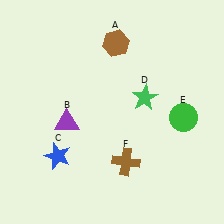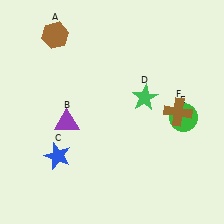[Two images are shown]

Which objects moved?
The objects that moved are: the brown hexagon (A), the brown cross (F).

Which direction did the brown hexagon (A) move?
The brown hexagon (A) moved left.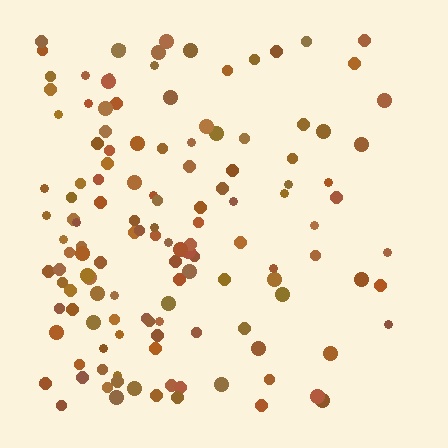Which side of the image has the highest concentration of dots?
The left.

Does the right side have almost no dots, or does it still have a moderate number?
Still a moderate number, just noticeably fewer than the left.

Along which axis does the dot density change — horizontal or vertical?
Horizontal.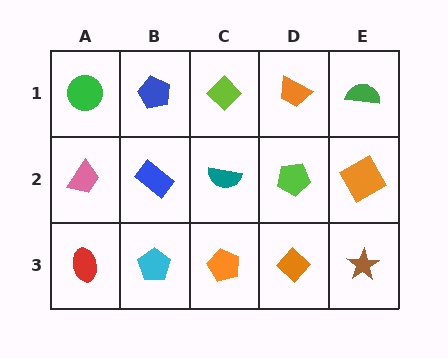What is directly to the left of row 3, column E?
An orange diamond.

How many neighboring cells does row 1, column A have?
2.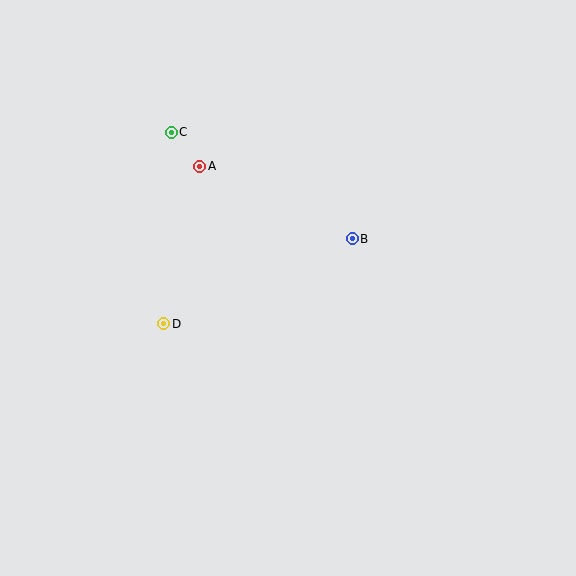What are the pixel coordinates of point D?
Point D is at (164, 324).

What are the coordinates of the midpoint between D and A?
The midpoint between D and A is at (182, 245).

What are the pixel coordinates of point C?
Point C is at (171, 133).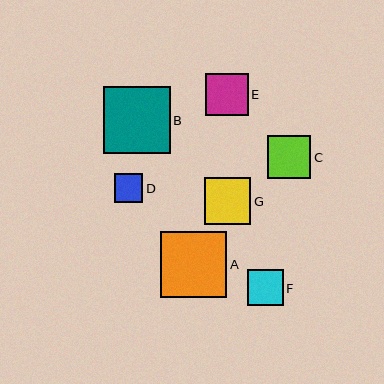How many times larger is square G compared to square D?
Square G is approximately 1.6 times the size of square D.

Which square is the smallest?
Square D is the smallest with a size of approximately 29 pixels.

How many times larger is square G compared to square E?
Square G is approximately 1.1 times the size of square E.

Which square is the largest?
Square B is the largest with a size of approximately 67 pixels.